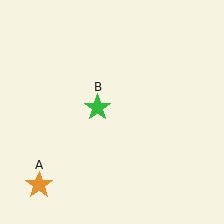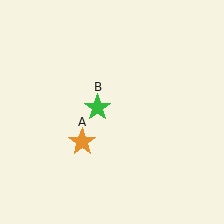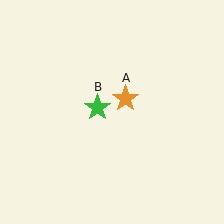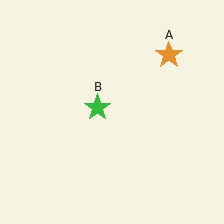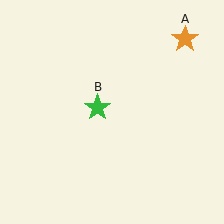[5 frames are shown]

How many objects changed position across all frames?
1 object changed position: orange star (object A).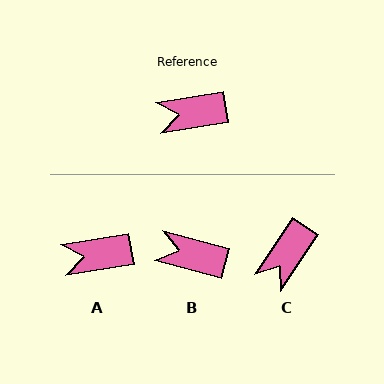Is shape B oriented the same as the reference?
No, it is off by about 25 degrees.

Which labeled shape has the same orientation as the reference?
A.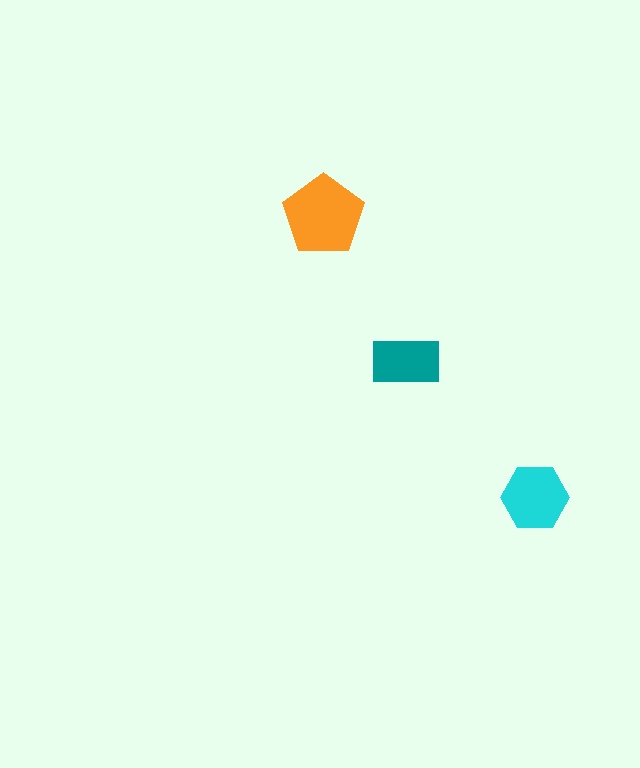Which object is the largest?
The orange pentagon.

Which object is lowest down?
The cyan hexagon is bottommost.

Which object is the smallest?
The teal rectangle.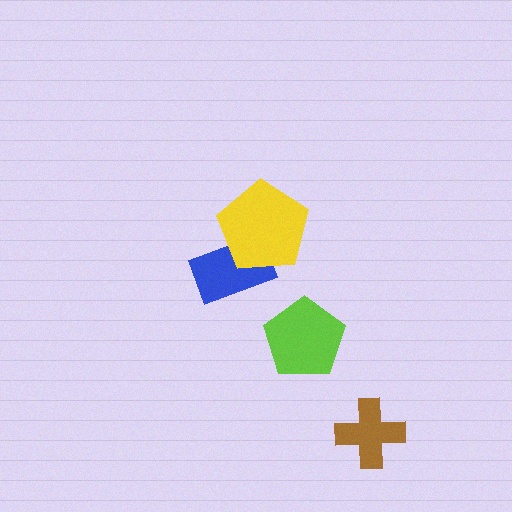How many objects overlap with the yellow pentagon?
1 object overlaps with the yellow pentagon.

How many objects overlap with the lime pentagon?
0 objects overlap with the lime pentagon.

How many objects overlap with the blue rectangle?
1 object overlaps with the blue rectangle.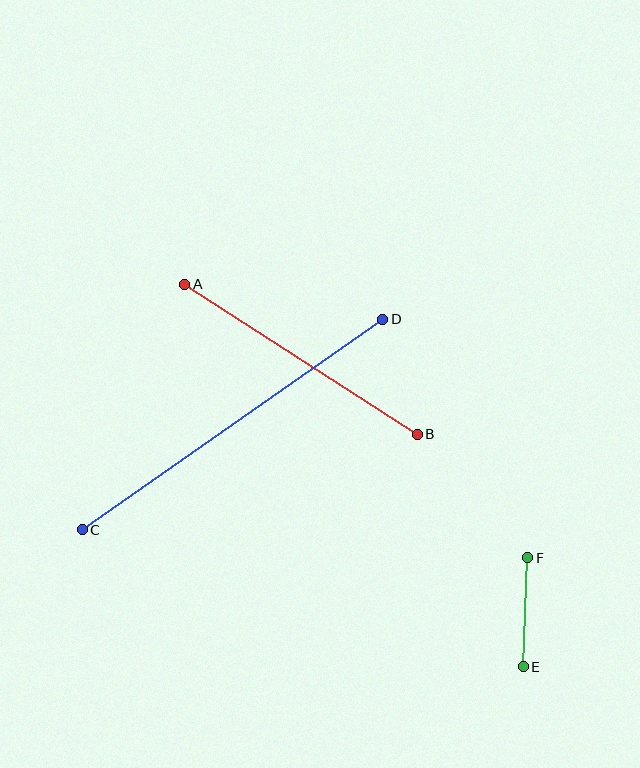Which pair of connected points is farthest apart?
Points C and D are farthest apart.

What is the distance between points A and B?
The distance is approximately 277 pixels.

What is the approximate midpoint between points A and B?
The midpoint is at approximately (301, 359) pixels.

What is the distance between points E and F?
The distance is approximately 109 pixels.